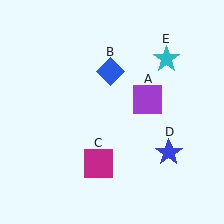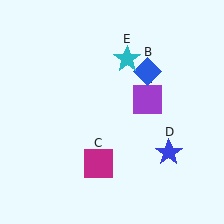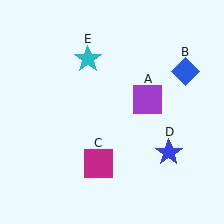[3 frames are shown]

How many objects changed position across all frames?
2 objects changed position: blue diamond (object B), cyan star (object E).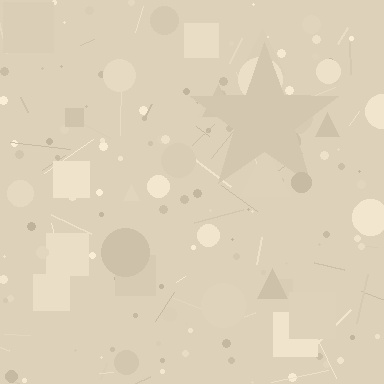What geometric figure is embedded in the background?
A star is embedded in the background.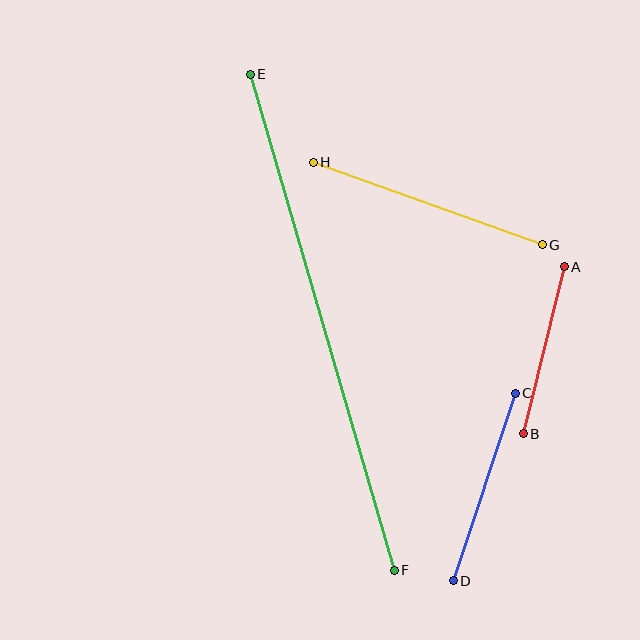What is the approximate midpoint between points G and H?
The midpoint is at approximately (428, 203) pixels.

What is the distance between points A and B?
The distance is approximately 172 pixels.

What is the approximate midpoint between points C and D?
The midpoint is at approximately (484, 487) pixels.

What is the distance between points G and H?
The distance is approximately 244 pixels.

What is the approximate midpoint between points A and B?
The midpoint is at approximately (544, 350) pixels.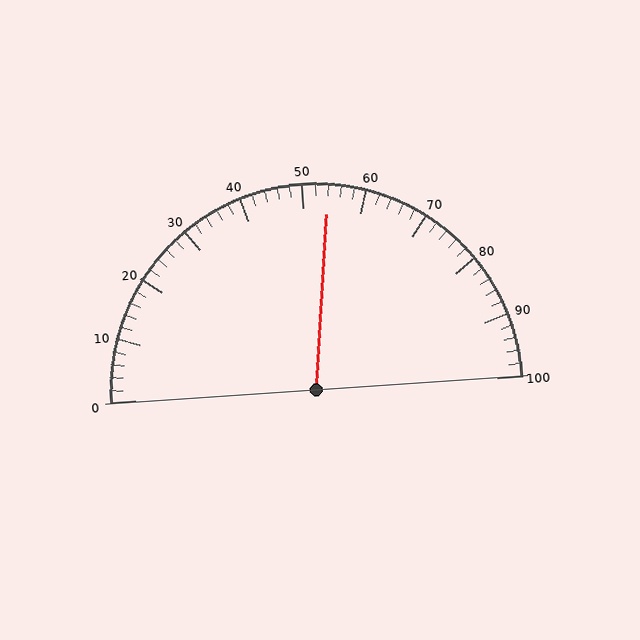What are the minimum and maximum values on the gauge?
The gauge ranges from 0 to 100.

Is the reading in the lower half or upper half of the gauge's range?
The reading is in the upper half of the range (0 to 100).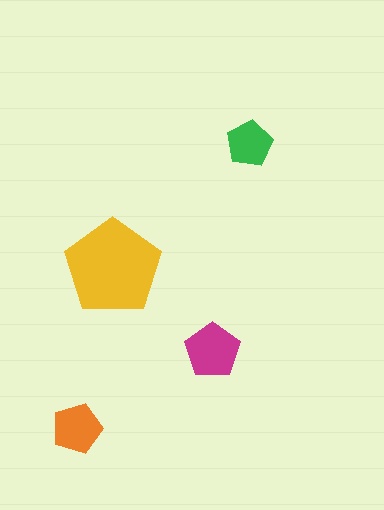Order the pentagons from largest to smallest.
the yellow one, the magenta one, the orange one, the green one.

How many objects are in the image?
There are 4 objects in the image.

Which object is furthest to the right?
The green pentagon is rightmost.